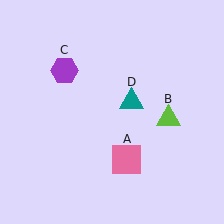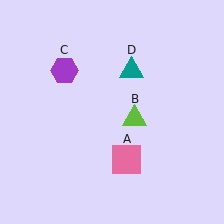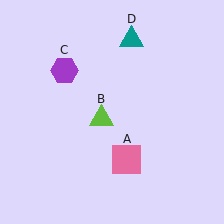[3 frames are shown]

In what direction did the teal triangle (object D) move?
The teal triangle (object D) moved up.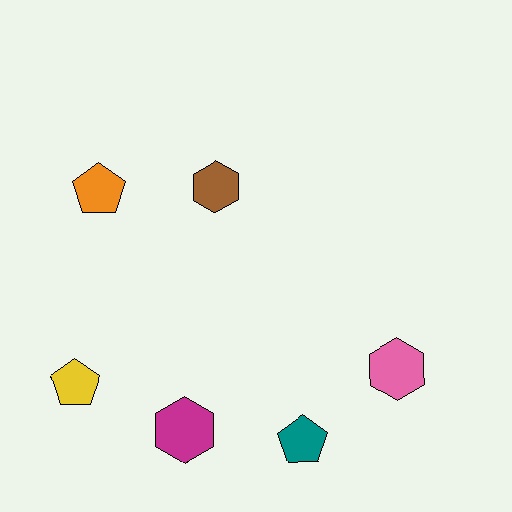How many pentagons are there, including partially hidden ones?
There are 3 pentagons.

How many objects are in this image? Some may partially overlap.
There are 6 objects.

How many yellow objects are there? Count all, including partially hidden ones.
There is 1 yellow object.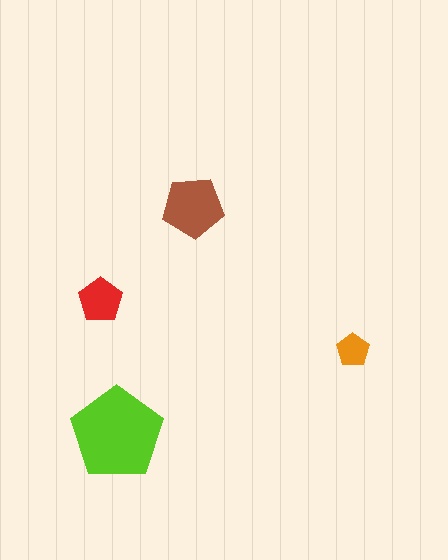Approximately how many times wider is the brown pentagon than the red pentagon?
About 1.5 times wider.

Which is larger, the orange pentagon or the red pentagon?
The red one.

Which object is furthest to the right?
The orange pentagon is rightmost.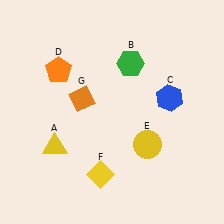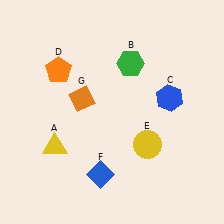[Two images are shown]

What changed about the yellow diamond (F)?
In Image 1, F is yellow. In Image 2, it changed to blue.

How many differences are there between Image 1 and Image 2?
There is 1 difference between the two images.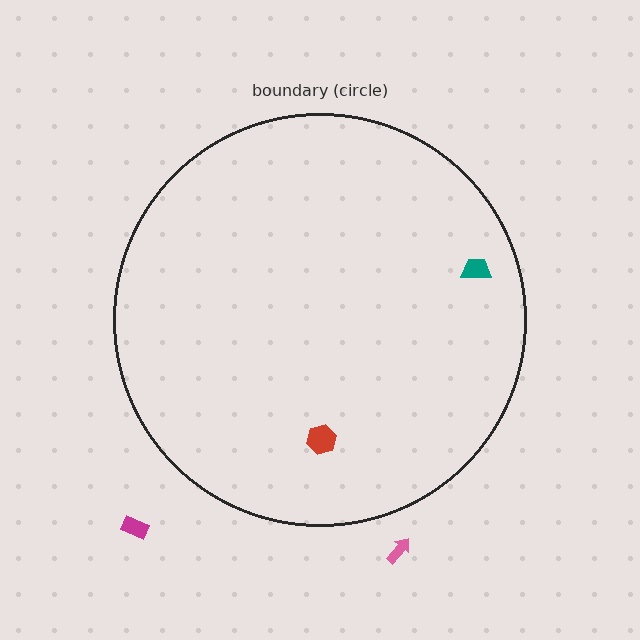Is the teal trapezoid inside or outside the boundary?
Inside.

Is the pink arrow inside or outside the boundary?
Outside.